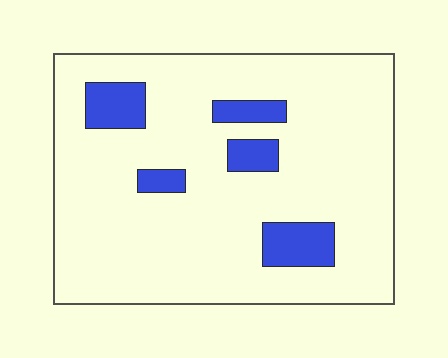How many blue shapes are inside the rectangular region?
5.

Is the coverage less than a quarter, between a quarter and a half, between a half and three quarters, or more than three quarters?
Less than a quarter.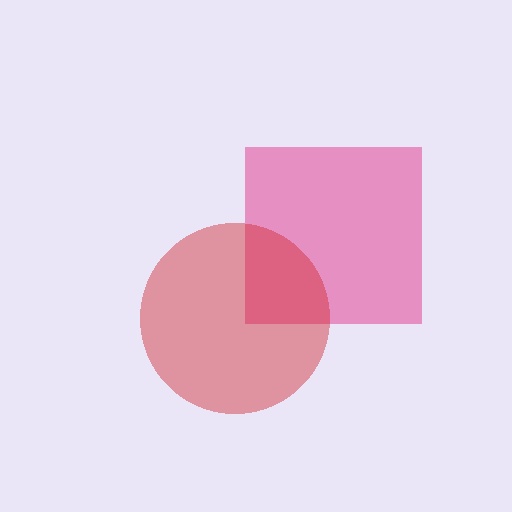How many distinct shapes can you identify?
There are 2 distinct shapes: a pink square, a red circle.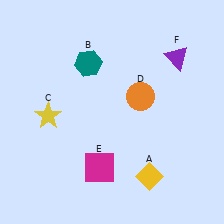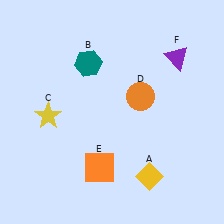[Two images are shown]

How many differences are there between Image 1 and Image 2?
There is 1 difference between the two images.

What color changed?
The square (E) changed from magenta in Image 1 to orange in Image 2.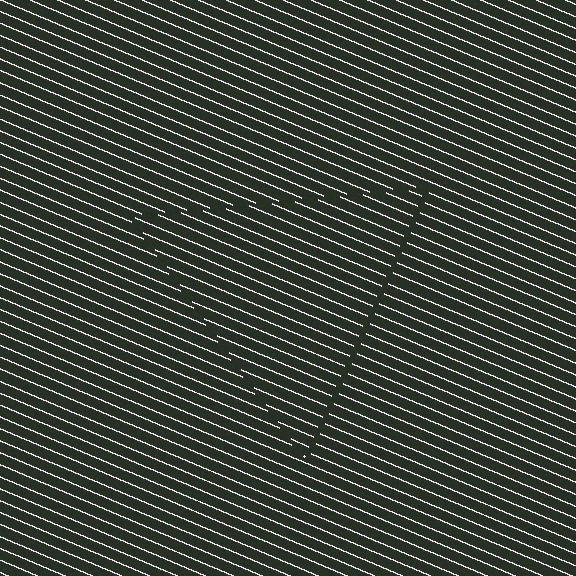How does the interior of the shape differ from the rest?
The interior of the shape contains the same grating, shifted by half a period — the contour is defined by the phase discontinuity where line-ends from the inner and outer gratings abut.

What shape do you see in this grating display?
An illusory triangle. The interior of the shape contains the same grating, shifted by half a period — the contour is defined by the phase discontinuity where line-ends from the inner and outer gratings abut.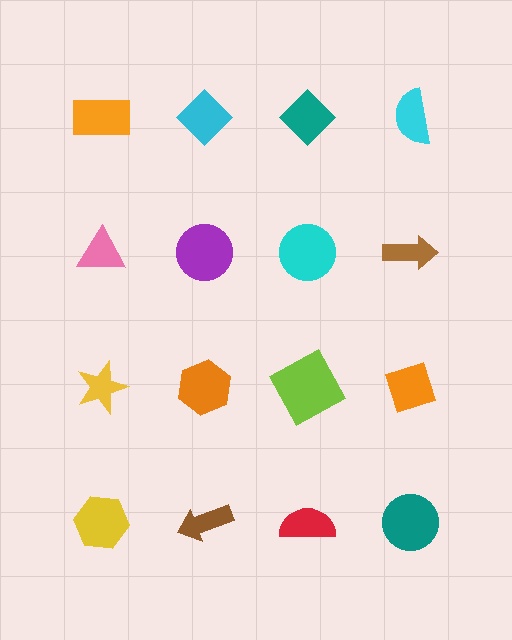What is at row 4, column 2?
A brown arrow.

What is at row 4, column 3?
A red semicircle.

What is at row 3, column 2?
An orange hexagon.